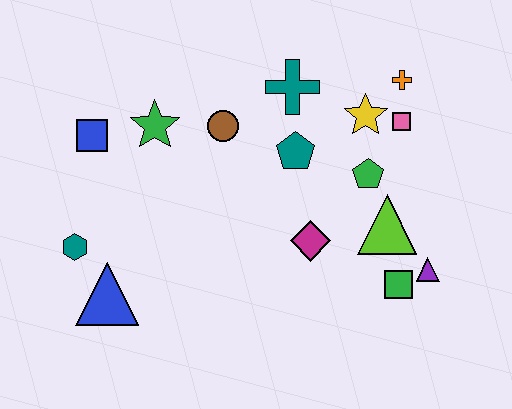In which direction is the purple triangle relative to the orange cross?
The purple triangle is below the orange cross.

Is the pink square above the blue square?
Yes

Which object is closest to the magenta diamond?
The lime triangle is closest to the magenta diamond.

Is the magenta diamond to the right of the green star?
Yes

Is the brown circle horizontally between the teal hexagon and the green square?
Yes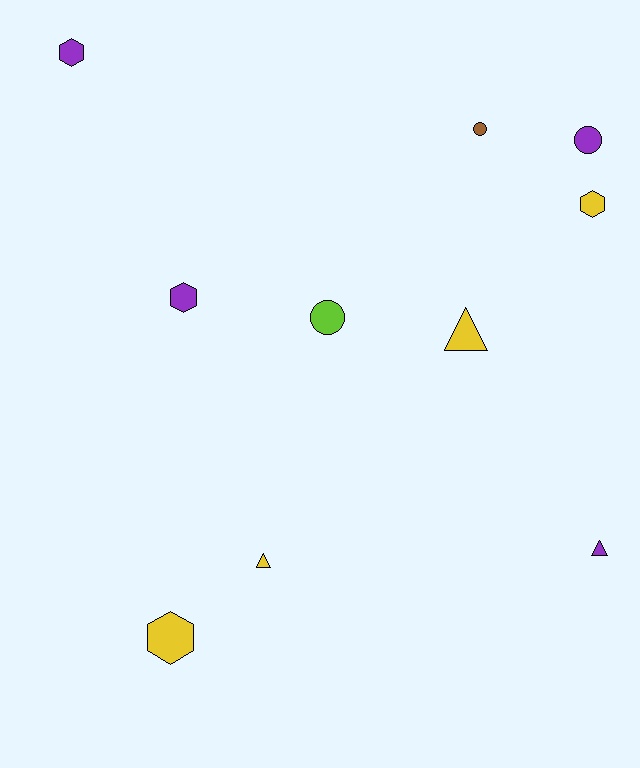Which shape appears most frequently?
Hexagon, with 4 objects.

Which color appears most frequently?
Yellow, with 4 objects.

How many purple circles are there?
There is 1 purple circle.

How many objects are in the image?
There are 10 objects.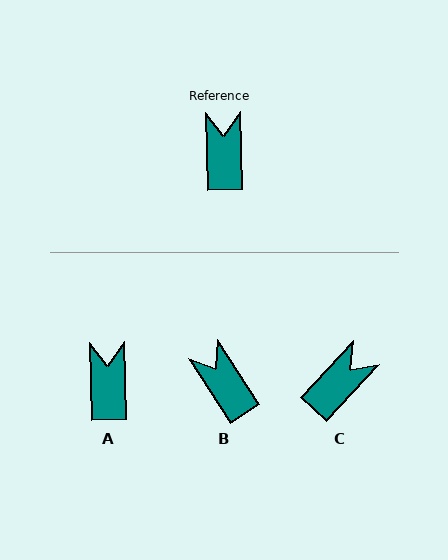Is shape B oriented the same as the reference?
No, it is off by about 32 degrees.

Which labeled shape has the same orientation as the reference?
A.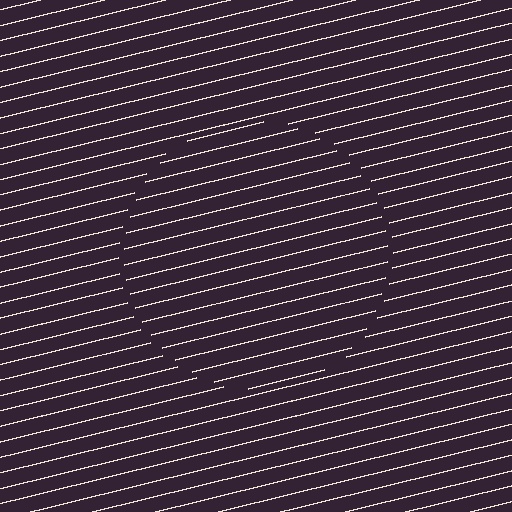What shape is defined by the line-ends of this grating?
An illusory circle. The interior of the shape contains the same grating, shifted by half a period — the contour is defined by the phase discontinuity where line-ends from the inner and outer gratings abut.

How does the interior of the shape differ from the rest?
The interior of the shape contains the same grating, shifted by half a period — the contour is defined by the phase discontinuity where line-ends from the inner and outer gratings abut.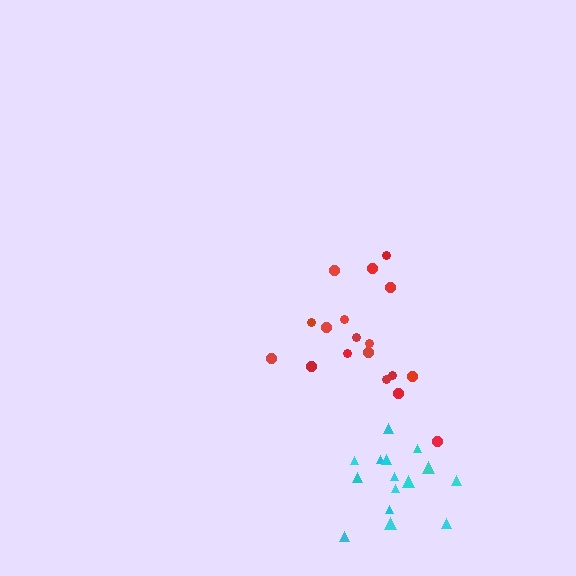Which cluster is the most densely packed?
Cyan.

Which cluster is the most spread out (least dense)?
Red.